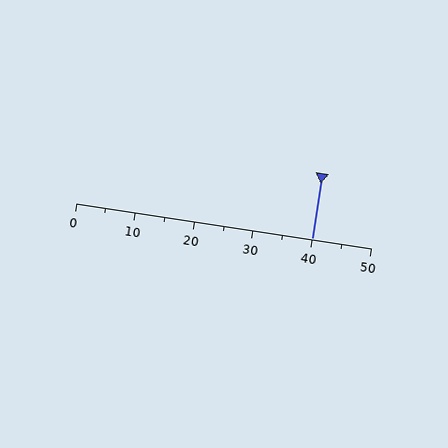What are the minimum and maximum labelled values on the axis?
The axis runs from 0 to 50.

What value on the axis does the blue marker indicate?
The marker indicates approximately 40.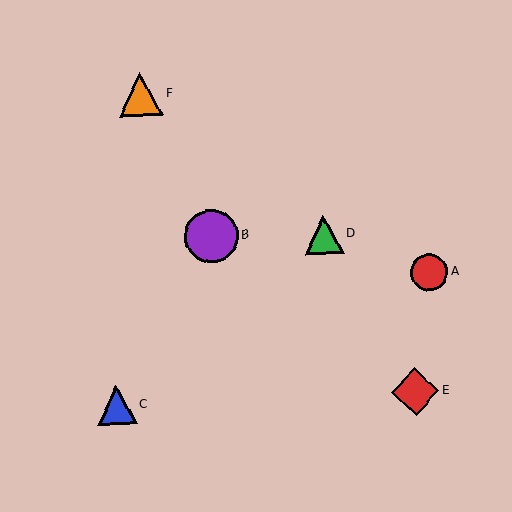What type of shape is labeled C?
Shape C is a blue triangle.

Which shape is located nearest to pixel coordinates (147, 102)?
The orange triangle (labeled F) at (141, 94) is nearest to that location.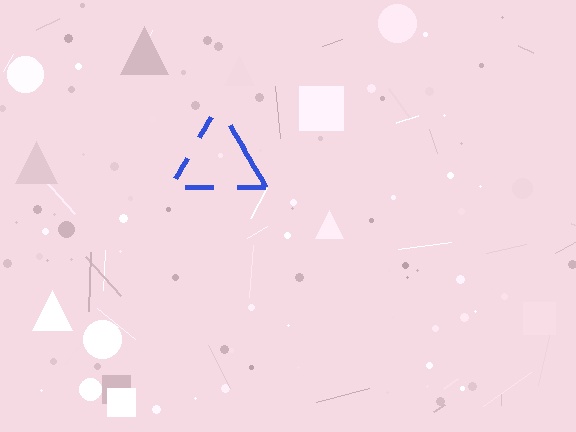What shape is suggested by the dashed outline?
The dashed outline suggests a triangle.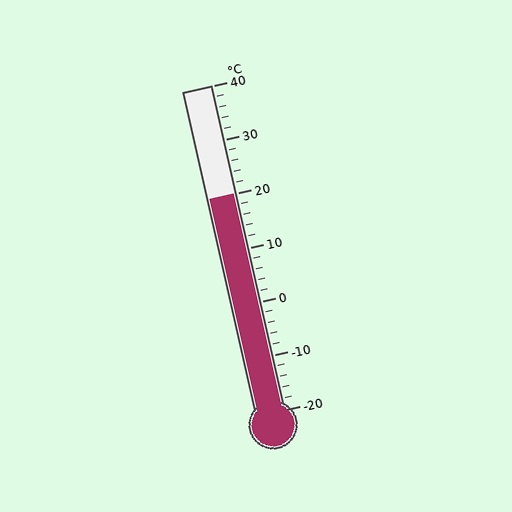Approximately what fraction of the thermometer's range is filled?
The thermometer is filled to approximately 65% of its range.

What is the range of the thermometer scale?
The thermometer scale ranges from -20°C to 40°C.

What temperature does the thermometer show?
The thermometer shows approximately 20°C.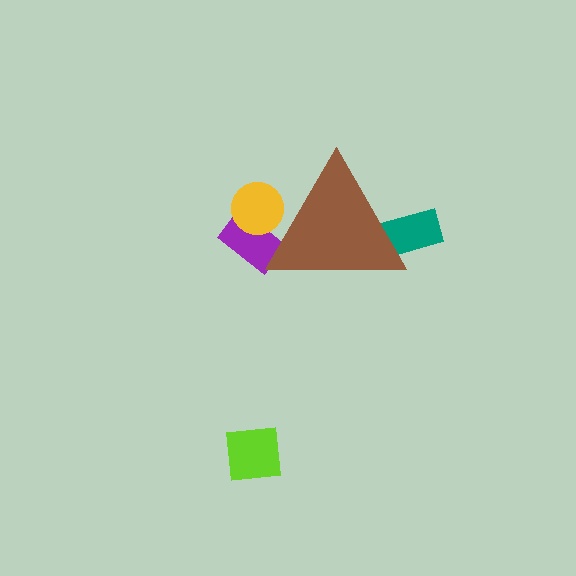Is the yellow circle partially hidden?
Yes, the yellow circle is partially hidden behind the brown triangle.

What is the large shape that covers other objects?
A brown triangle.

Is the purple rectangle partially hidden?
Yes, the purple rectangle is partially hidden behind the brown triangle.